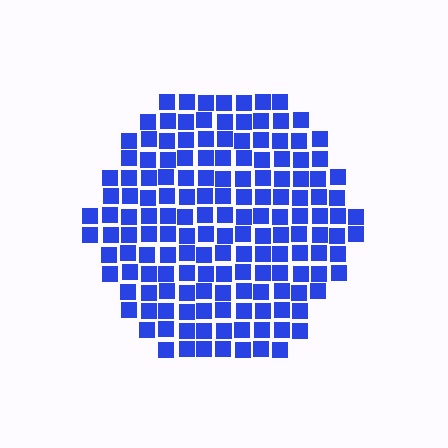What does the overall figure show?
The overall figure shows a hexagon.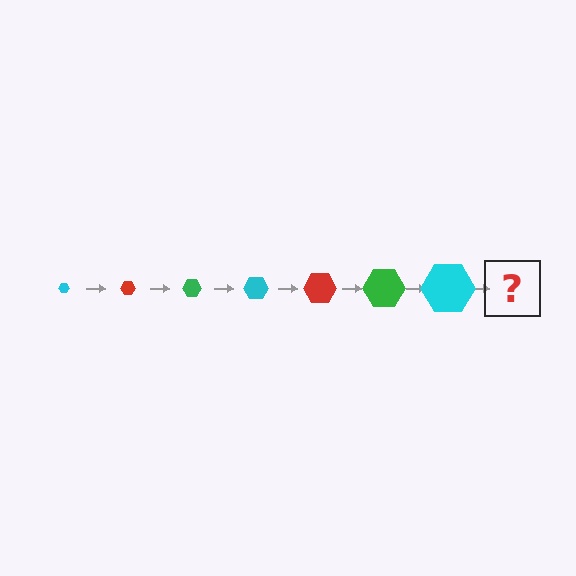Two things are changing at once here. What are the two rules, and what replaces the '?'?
The two rules are that the hexagon grows larger each step and the color cycles through cyan, red, and green. The '?' should be a red hexagon, larger than the previous one.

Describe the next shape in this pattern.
It should be a red hexagon, larger than the previous one.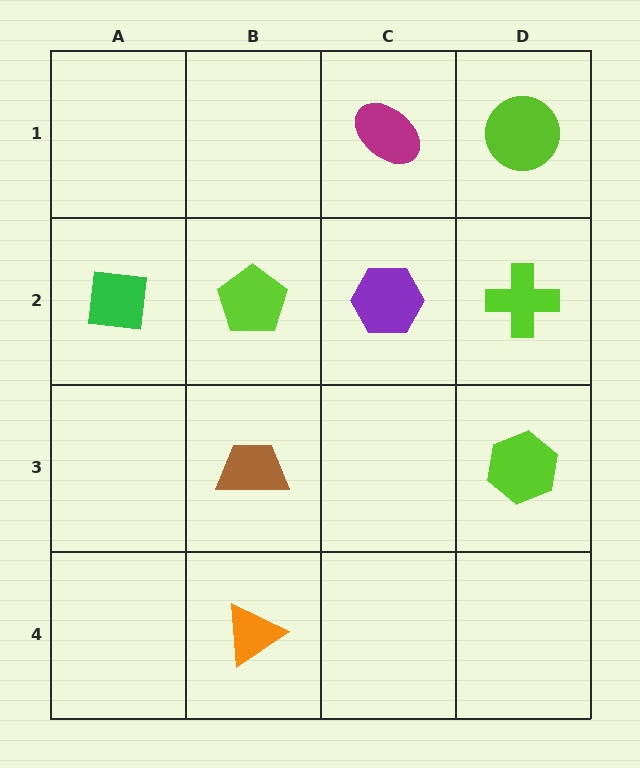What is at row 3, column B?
A brown trapezoid.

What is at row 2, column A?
A green square.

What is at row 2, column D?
A lime cross.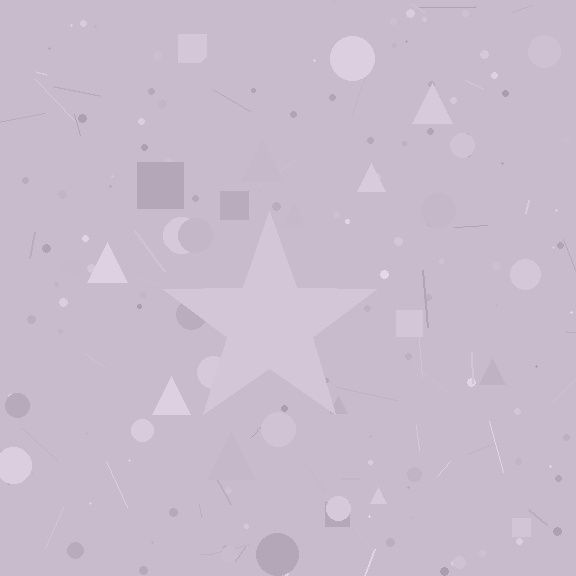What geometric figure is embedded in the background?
A star is embedded in the background.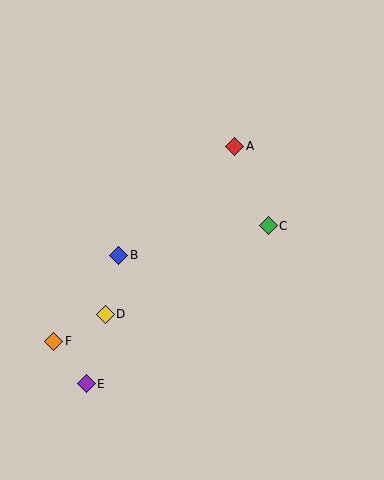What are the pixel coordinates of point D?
Point D is at (105, 314).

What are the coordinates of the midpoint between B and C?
The midpoint between B and C is at (194, 241).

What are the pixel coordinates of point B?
Point B is at (119, 255).